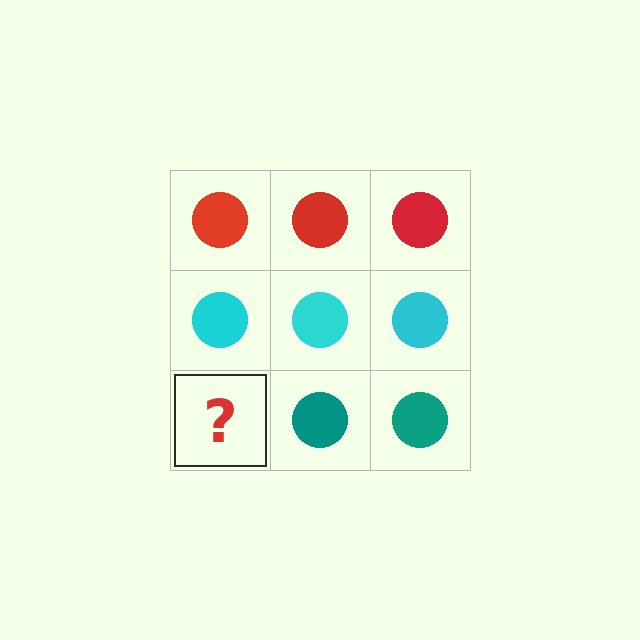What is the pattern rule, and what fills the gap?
The rule is that each row has a consistent color. The gap should be filled with a teal circle.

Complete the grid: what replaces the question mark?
The question mark should be replaced with a teal circle.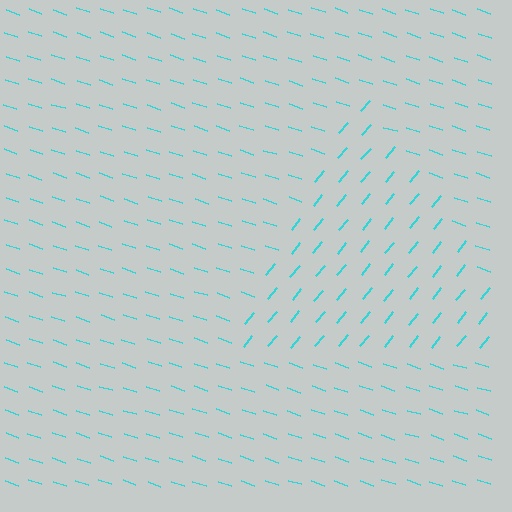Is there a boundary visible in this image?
Yes, there is a texture boundary formed by a change in line orientation.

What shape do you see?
I see a triangle.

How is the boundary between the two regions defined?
The boundary is defined purely by a change in line orientation (approximately 69 degrees difference). All lines are the same color and thickness.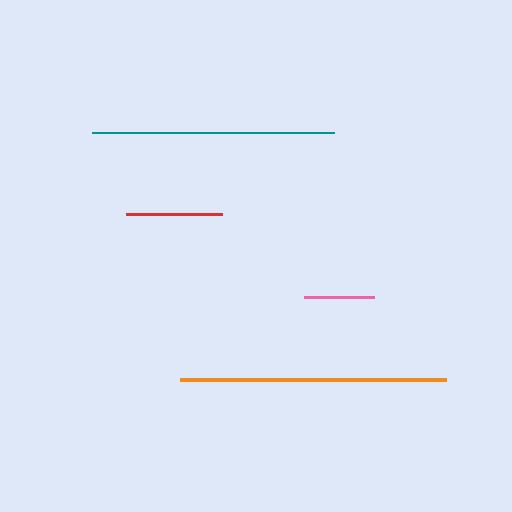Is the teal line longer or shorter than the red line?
The teal line is longer than the red line.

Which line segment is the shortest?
The pink line is the shortest at approximately 70 pixels.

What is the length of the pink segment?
The pink segment is approximately 70 pixels long.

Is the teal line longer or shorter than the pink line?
The teal line is longer than the pink line.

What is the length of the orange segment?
The orange segment is approximately 265 pixels long.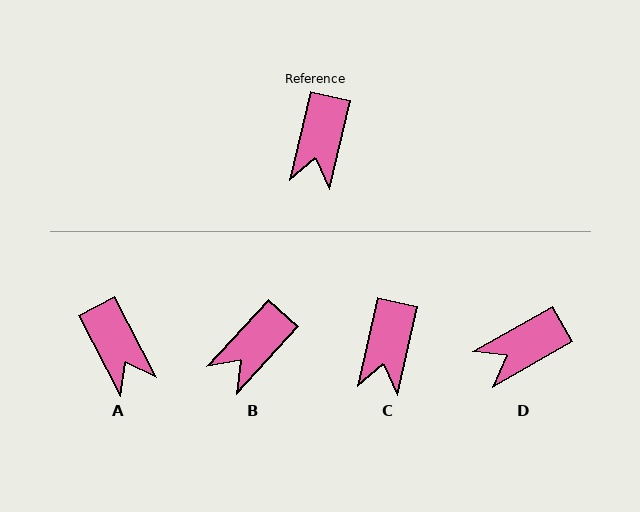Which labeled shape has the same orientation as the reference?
C.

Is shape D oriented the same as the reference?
No, it is off by about 47 degrees.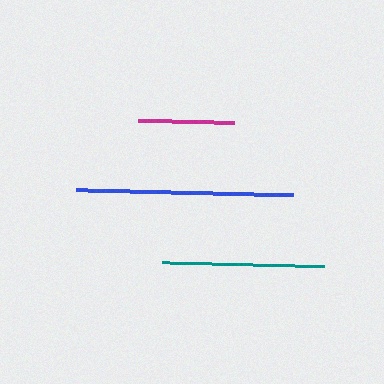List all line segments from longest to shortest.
From longest to shortest: blue, teal, magenta.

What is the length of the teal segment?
The teal segment is approximately 161 pixels long.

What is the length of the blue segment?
The blue segment is approximately 217 pixels long.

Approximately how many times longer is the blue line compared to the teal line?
The blue line is approximately 1.3 times the length of the teal line.